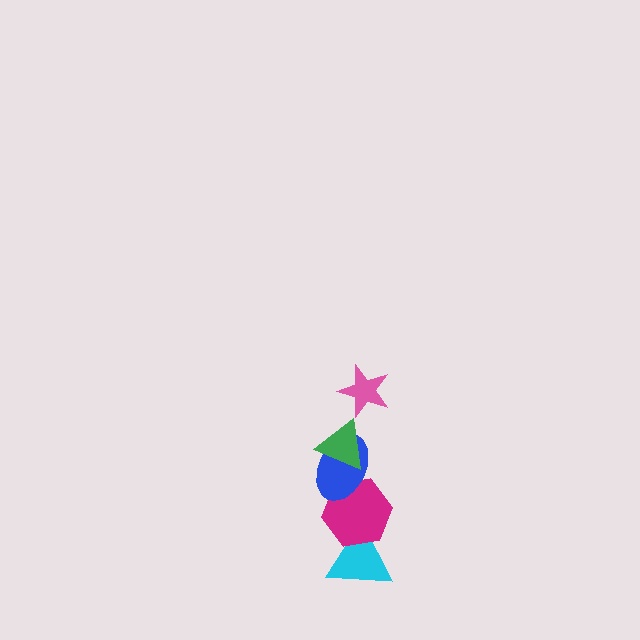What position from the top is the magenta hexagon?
The magenta hexagon is 4th from the top.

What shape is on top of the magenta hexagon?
The blue ellipse is on top of the magenta hexagon.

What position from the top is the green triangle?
The green triangle is 2nd from the top.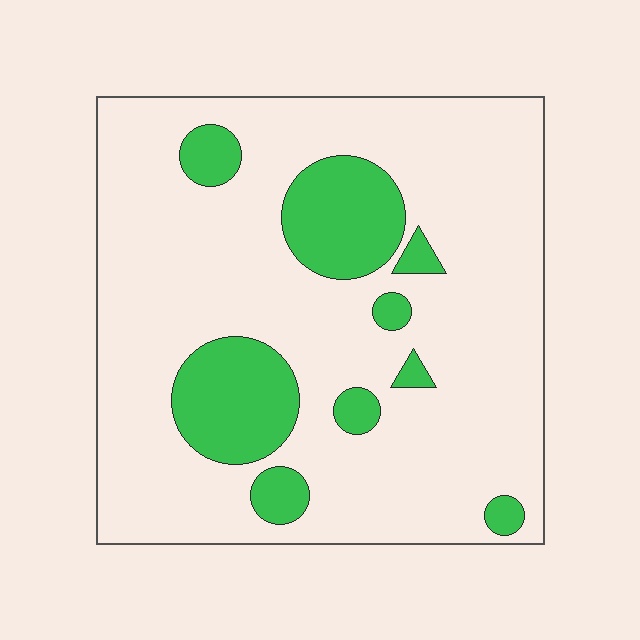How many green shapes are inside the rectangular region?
9.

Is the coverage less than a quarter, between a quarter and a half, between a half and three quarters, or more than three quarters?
Less than a quarter.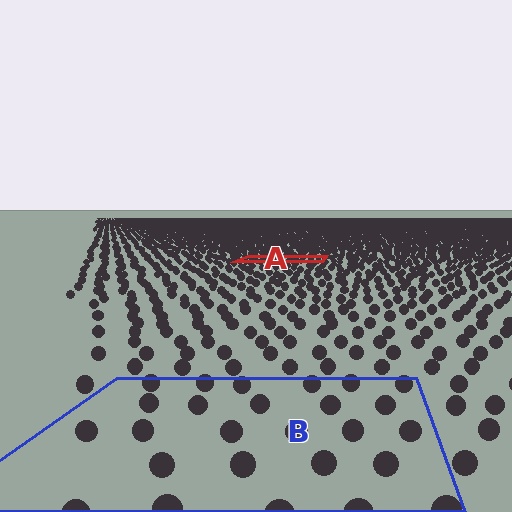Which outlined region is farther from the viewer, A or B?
Region A is farther from the viewer — the texture elements inside it appear smaller and more densely packed.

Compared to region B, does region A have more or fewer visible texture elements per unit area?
Region A has more texture elements per unit area — they are packed more densely because it is farther away.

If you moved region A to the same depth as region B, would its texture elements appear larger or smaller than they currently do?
They would appear larger. At a closer depth, the same texture elements are projected at a bigger on-screen size.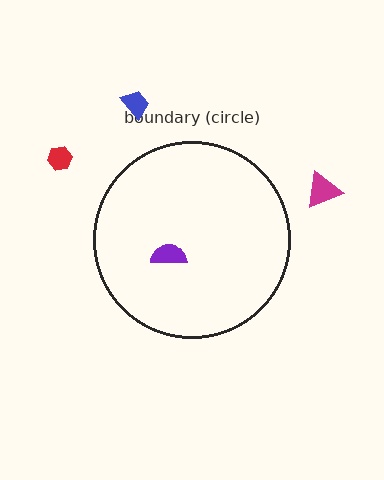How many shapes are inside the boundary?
1 inside, 3 outside.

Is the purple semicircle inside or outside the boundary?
Inside.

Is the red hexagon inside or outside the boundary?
Outside.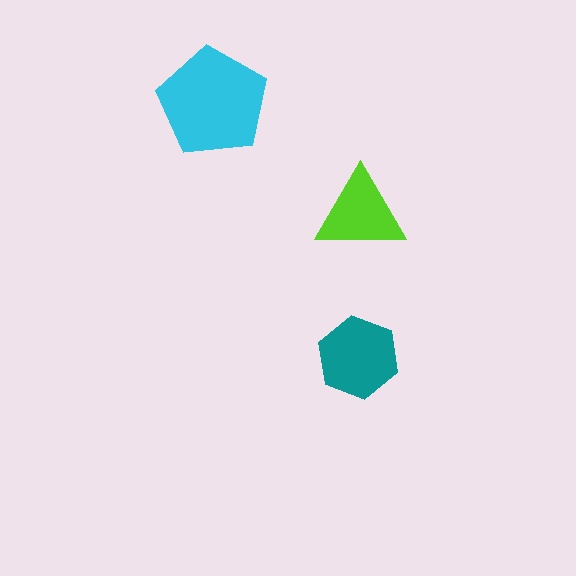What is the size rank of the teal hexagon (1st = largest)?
2nd.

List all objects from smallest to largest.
The lime triangle, the teal hexagon, the cyan pentagon.